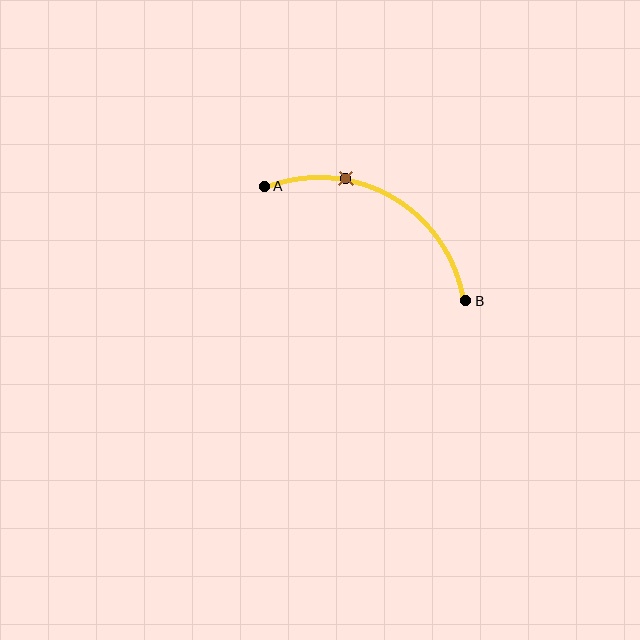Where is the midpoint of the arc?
The arc midpoint is the point on the curve farthest from the straight line joining A and B. It sits above that line.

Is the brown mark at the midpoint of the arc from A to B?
No. The brown mark lies on the arc but is closer to endpoint A. The arc midpoint would be at the point on the curve equidistant along the arc from both A and B.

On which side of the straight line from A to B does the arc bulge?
The arc bulges above the straight line connecting A and B.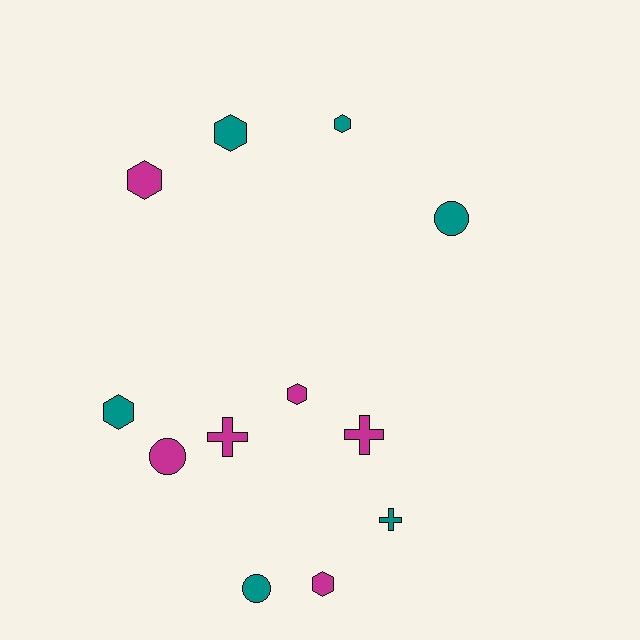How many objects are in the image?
There are 12 objects.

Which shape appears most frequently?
Hexagon, with 6 objects.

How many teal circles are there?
There are 2 teal circles.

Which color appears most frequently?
Magenta, with 6 objects.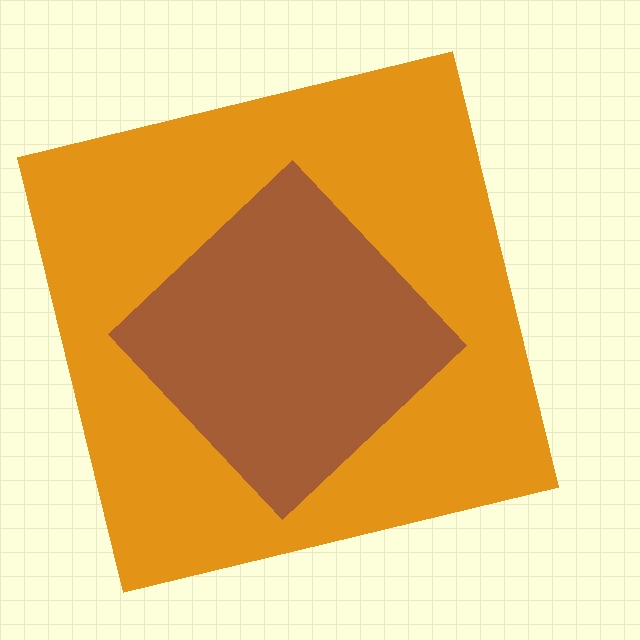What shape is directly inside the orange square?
The brown diamond.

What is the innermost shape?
The brown diamond.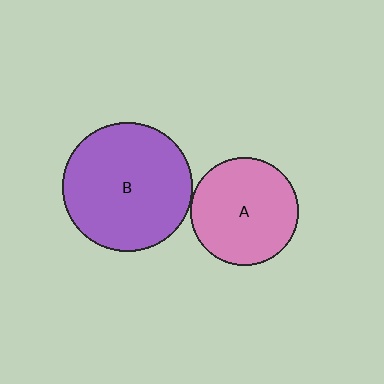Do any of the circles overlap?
No, none of the circles overlap.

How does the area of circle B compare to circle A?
Approximately 1.4 times.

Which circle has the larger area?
Circle B (purple).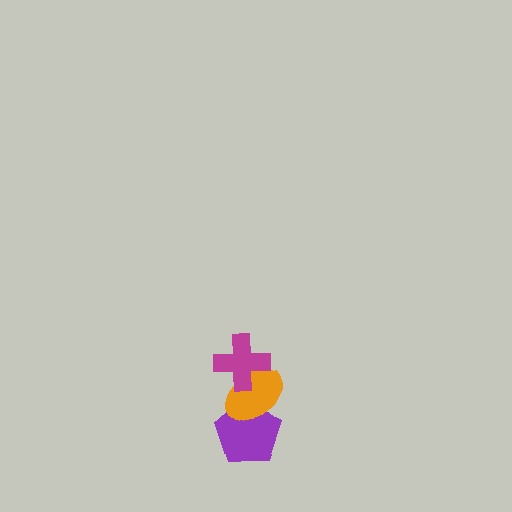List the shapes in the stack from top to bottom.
From top to bottom: the magenta cross, the orange ellipse, the purple pentagon.